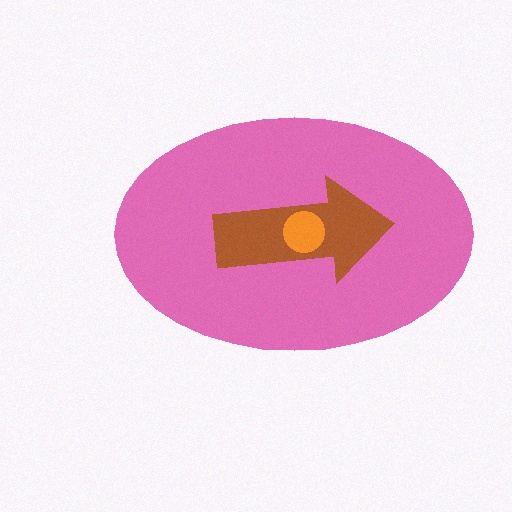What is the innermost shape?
The orange circle.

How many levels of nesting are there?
3.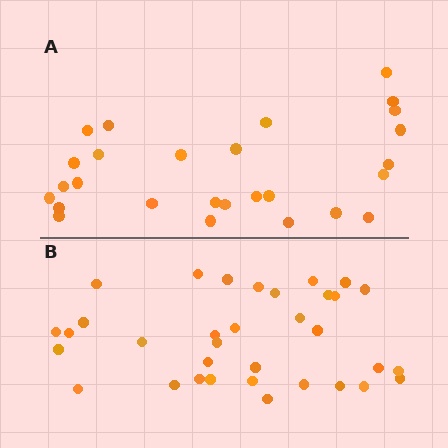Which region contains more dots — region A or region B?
Region B (the bottom region) has more dots.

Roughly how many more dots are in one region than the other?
Region B has roughly 8 or so more dots than region A.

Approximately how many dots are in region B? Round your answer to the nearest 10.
About 30 dots. (The exact count is 34, which rounds to 30.)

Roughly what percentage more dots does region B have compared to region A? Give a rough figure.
About 25% more.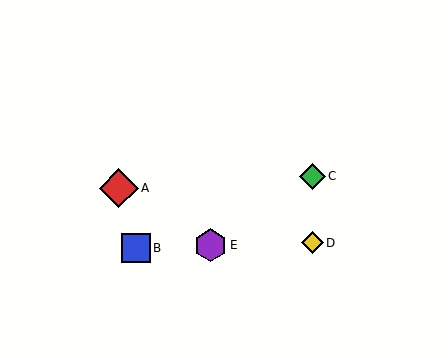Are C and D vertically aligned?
Yes, both are at x≈312.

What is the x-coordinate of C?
Object C is at x≈312.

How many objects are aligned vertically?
2 objects (C, D) are aligned vertically.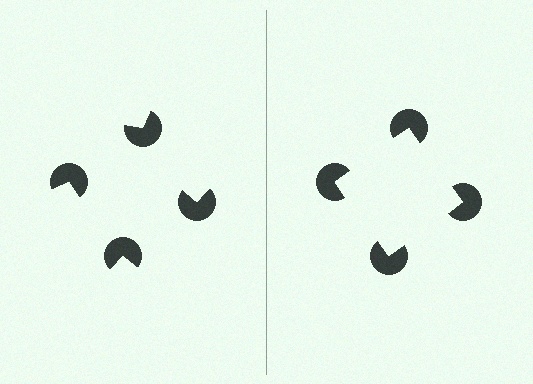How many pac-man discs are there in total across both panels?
8 — 4 on each side.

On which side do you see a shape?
An illusory square appears on the right side. On the left side the wedge cuts are rotated, so no coherent shape forms.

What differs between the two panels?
The pac-man discs are positioned identically on both sides; only the wedge orientations differ. On the right they align to a square; on the left they are misaligned.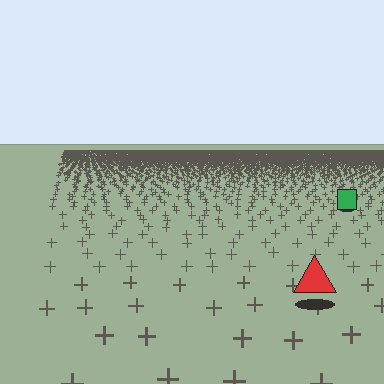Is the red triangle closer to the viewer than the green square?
Yes. The red triangle is closer — you can tell from the texture gradient: the ground texture is coarser near it.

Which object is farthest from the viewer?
The green square is farthest from the viewer. It appears smaller and the ground texture around it is denser.